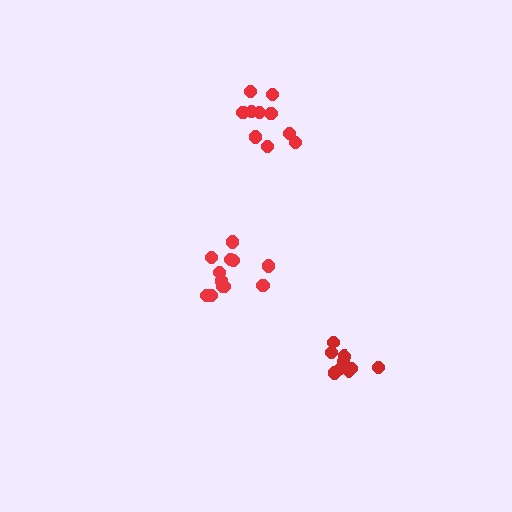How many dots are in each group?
Group 1: 12 dots, Group 2: 11 dots, Group 3: 9 dots (32 total).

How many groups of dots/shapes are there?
There are 3 groups.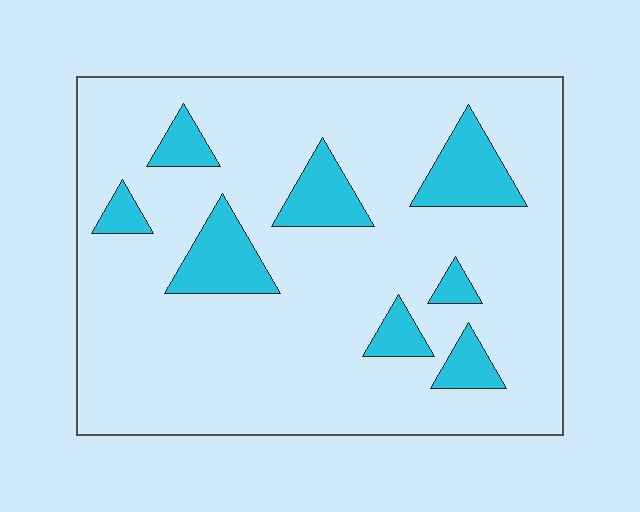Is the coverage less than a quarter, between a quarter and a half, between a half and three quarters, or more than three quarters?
Less than a quarter.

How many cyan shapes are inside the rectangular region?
8.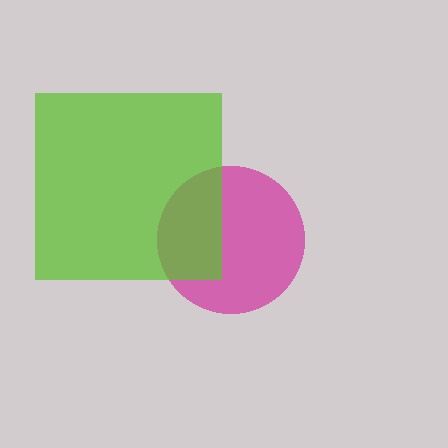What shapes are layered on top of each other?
The layered shapes are: a magenta circle, a lime square.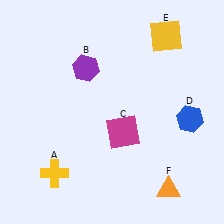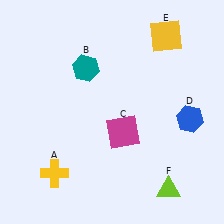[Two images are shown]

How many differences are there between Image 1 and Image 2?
There are 2 differences between the two images.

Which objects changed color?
B changed from purple to teal. F changed from orange to lime.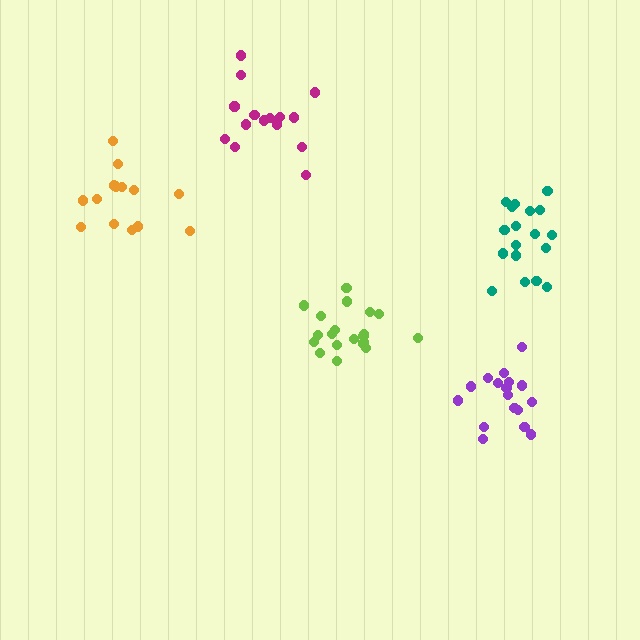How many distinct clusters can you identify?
There are 5 distinct clusters.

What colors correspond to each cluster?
The clusters are colored: purple, orange, magenta, lime, teal.